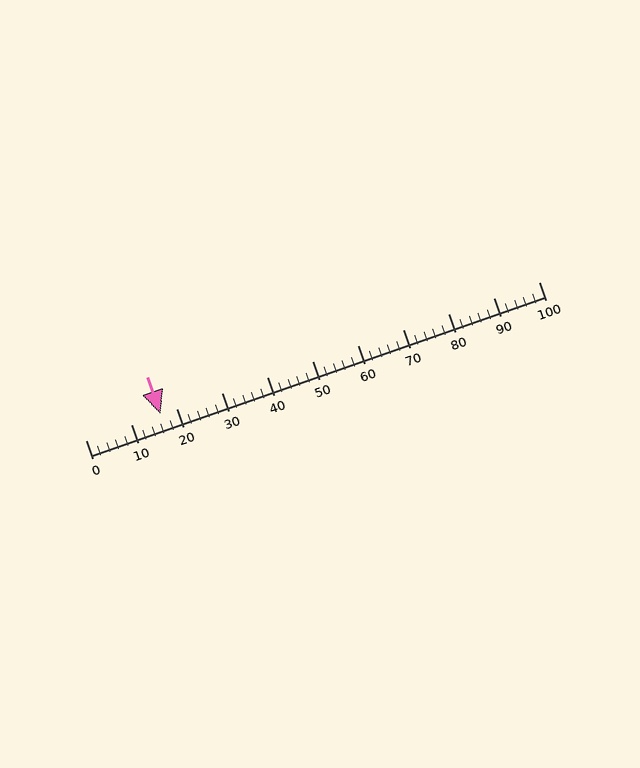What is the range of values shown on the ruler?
The ruler shows values from 0 to 100.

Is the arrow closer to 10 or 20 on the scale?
The arrow is closer to 20.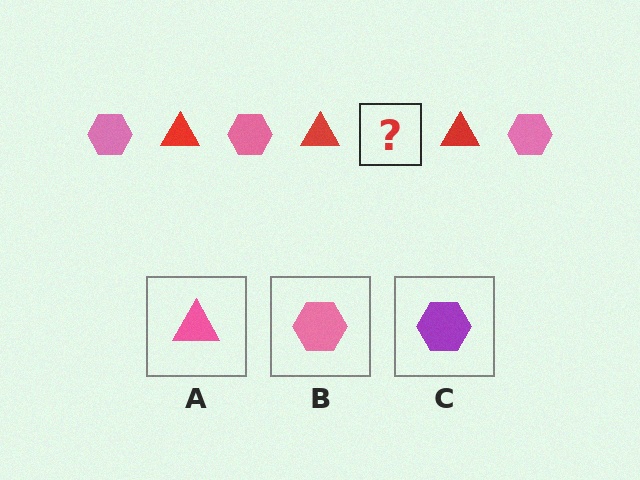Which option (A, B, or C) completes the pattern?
B.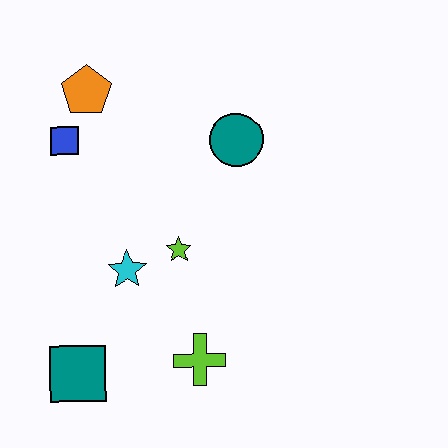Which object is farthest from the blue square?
The lime cross is farthest from the blue square.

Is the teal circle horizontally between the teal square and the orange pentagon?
No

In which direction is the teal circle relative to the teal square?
The teal circle is above the teal square.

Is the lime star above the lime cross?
Yes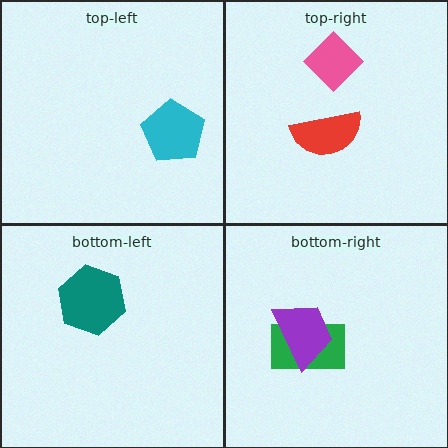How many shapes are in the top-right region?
2.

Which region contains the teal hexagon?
The bottom-left region.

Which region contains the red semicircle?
The top-right region.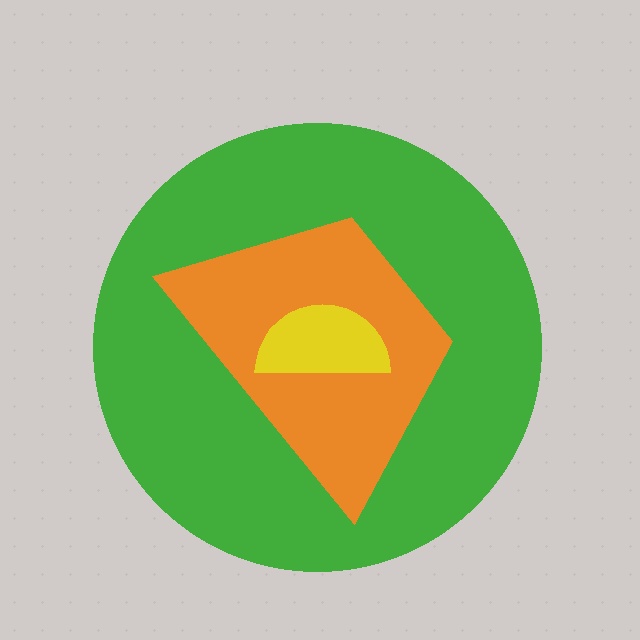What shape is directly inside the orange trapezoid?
The yellow semicircle.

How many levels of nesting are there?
3.